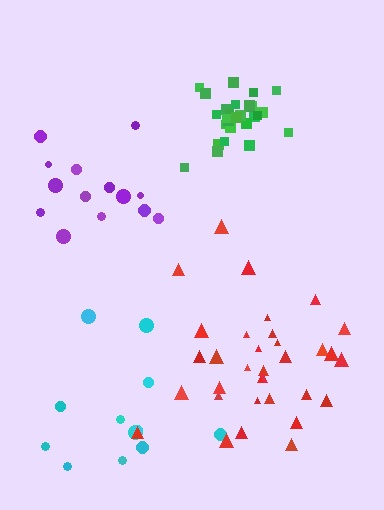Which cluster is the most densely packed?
Green.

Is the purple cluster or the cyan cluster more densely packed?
Purple.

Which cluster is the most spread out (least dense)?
Cyan.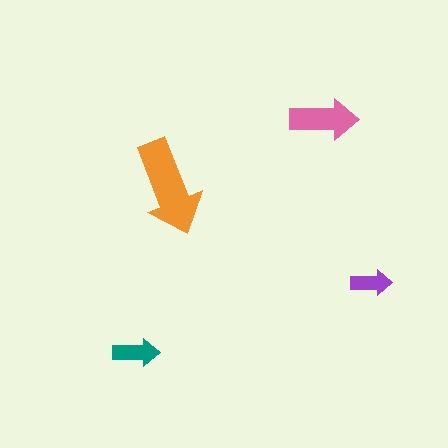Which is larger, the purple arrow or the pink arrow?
The pink one.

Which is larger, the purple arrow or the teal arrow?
The teal one.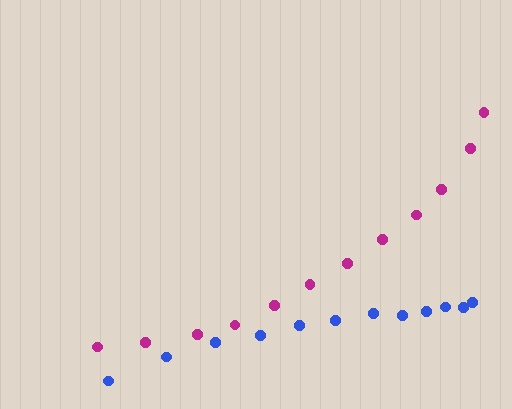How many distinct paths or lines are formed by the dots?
There are 2 distinct paths.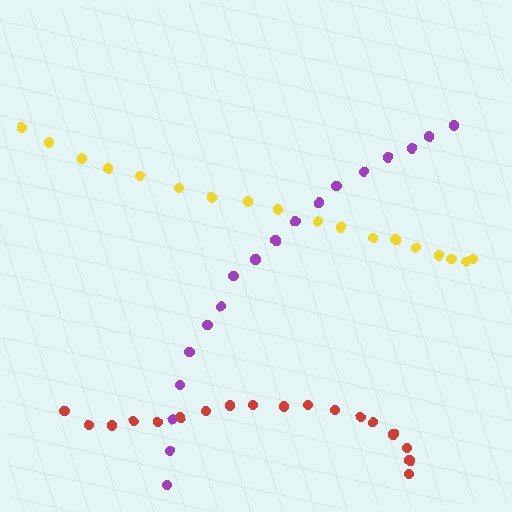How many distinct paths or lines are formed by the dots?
There are 3 distinct paths.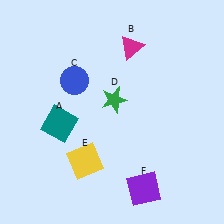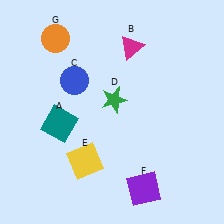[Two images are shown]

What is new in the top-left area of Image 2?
An orange circle (G) was added in the top-left area of Image 2.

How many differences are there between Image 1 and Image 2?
There is 1 difference between the two images.